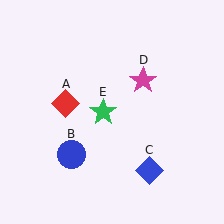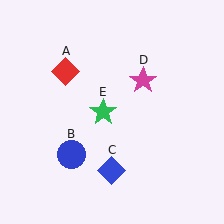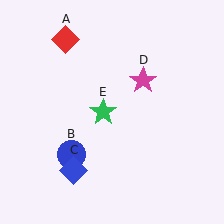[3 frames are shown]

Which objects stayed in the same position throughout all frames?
Blue circle (object B) and magenta star (object D) and green star (object E) remained stationary.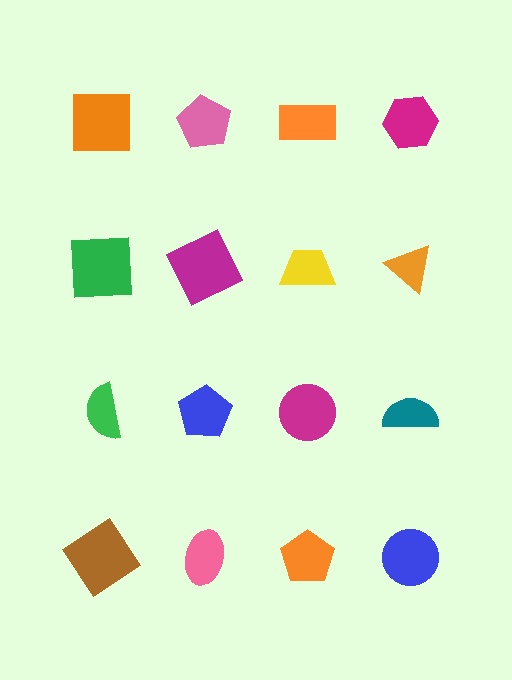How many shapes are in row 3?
4 shapes.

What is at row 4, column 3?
An orange pentagon.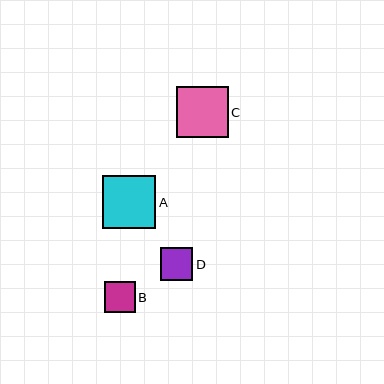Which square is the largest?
Square A is the largest with a size of approximately 53 pixels.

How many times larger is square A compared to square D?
Square A is approximately 1.6 times the size of square D.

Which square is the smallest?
Square B is the smallest with a size of approximately 30 pixels.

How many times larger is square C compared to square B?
Square C is approximately 1.7 times the size of square B.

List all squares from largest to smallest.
From largest to smallest: A, C, D, B.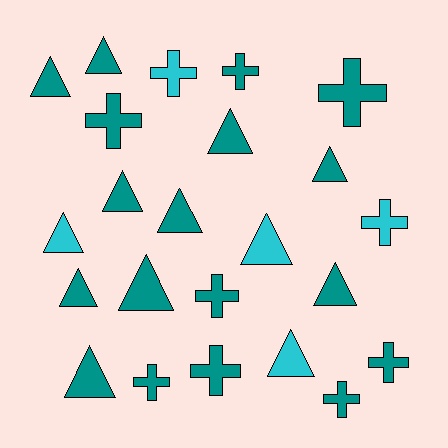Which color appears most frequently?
Teal, with 18 objects.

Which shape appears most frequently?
Triangle, with 13 objects.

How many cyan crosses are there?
There are 2 cyan crosses.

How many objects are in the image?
There are 23 objects.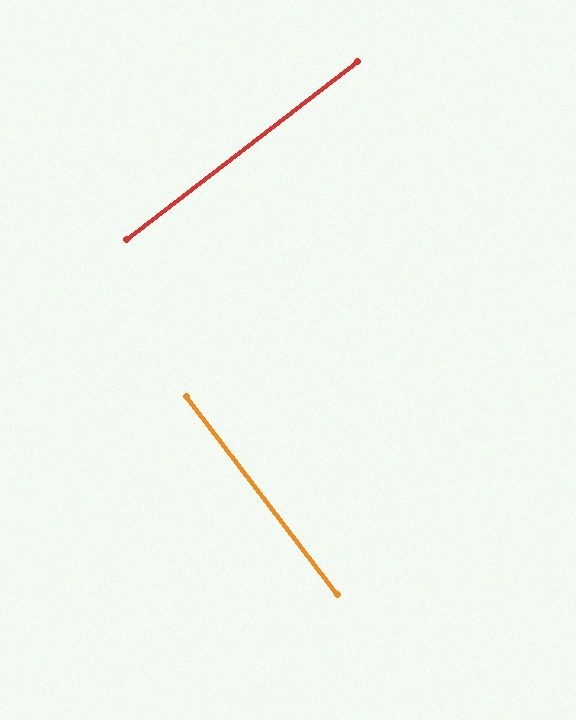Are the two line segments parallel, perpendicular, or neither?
Perpendicular — they meet at approximately 90°.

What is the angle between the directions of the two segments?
Approximately 90 degrees.